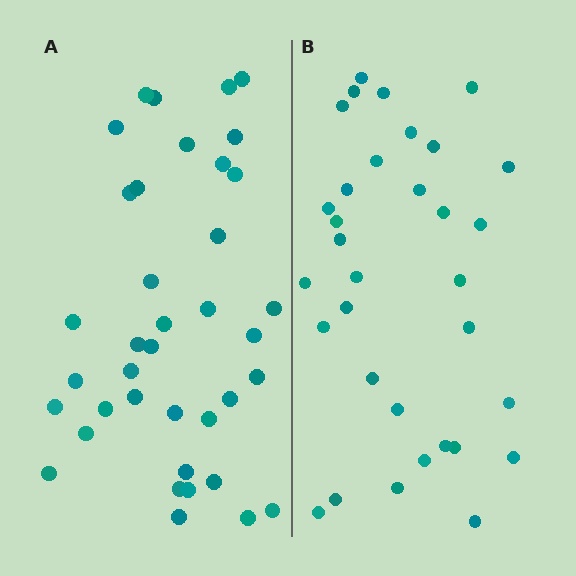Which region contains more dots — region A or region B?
Region A (the left region) has more dots.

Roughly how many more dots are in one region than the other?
Region A has about 5 more dots than region B.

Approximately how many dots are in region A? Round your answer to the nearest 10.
About 40 dots. (The exact count is 38, which rounds to 40.)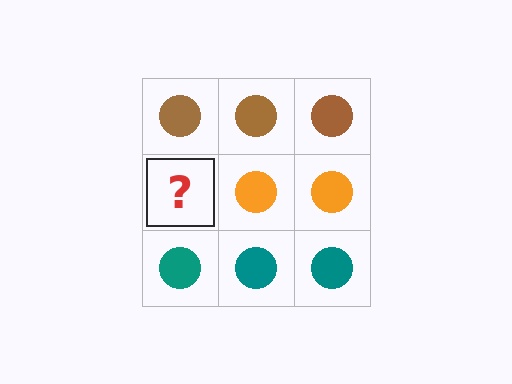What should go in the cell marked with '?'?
The missing cell should contain an orange circle.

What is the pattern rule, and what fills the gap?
The rule is that each row has a consistent color. The gap should be filled with an orange circle.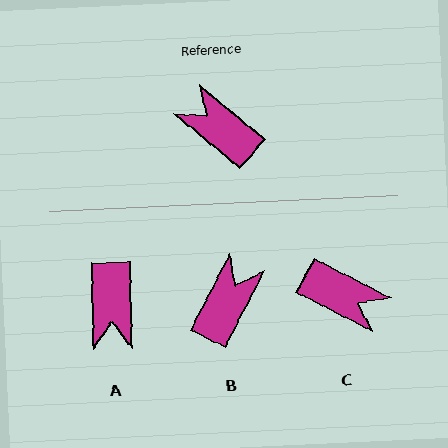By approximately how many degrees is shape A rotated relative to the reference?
Approximately 131 degrees counter-clockwise.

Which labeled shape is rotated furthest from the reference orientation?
C, about 168 degrees away.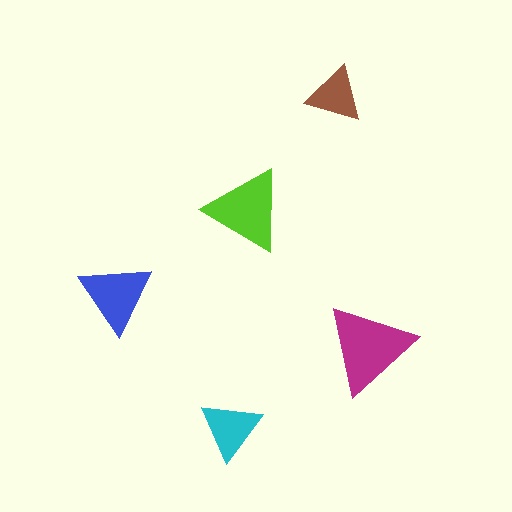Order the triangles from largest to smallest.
the magenta one, the lime one, the blue one, the cyan one, the brown one.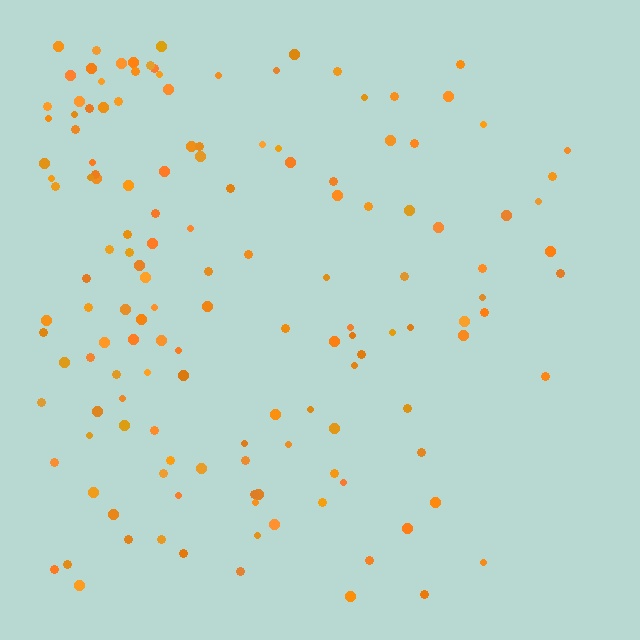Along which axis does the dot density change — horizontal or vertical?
Horizontal.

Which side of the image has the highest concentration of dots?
The left.